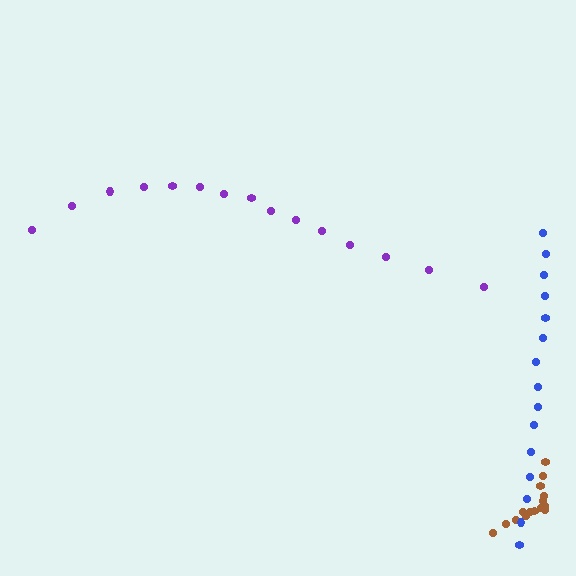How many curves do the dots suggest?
There are 3 distinct paths.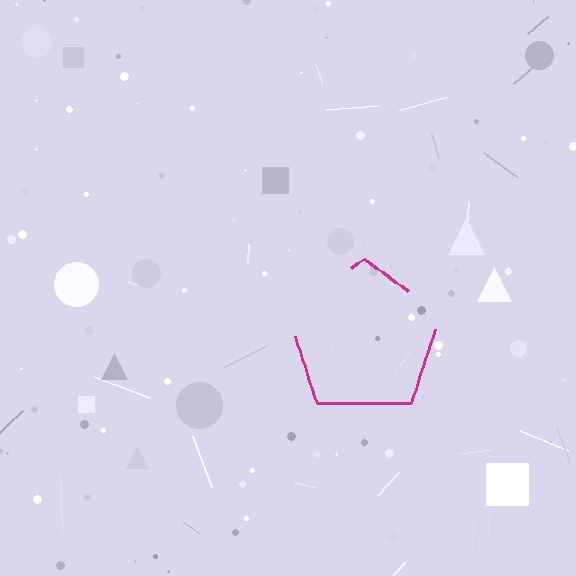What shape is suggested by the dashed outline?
The dashed outline suggests a pentagon.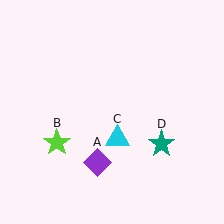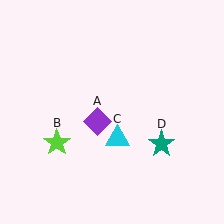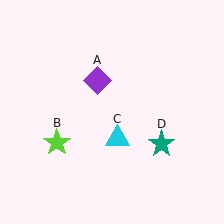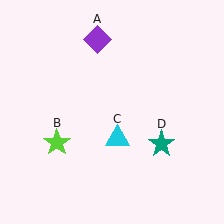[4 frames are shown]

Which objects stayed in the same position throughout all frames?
Lime star (object B) and cyan triangle (object C) and teal star (object D) remained stationary.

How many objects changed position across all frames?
1 object changed position: purple diamond (object A).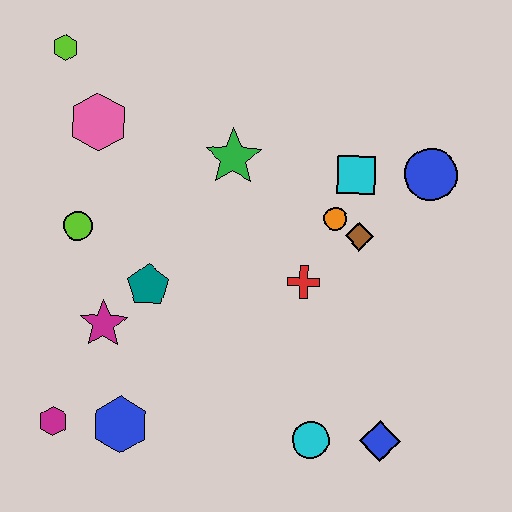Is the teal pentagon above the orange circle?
No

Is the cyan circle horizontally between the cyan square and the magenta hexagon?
Yes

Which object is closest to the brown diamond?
The orange circle is closest to the brown diamond.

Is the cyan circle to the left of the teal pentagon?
No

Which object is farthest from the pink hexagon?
The blue diamond is farthest from the pink hexagon.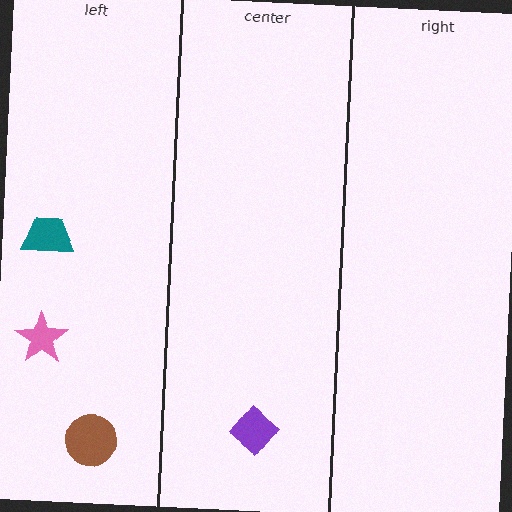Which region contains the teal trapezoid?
The left region.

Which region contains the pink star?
The left region.